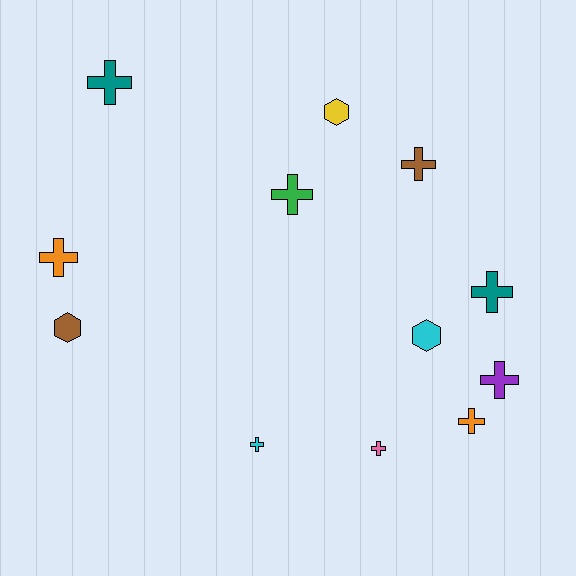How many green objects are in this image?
There is 1 green object.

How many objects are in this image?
There are 12 objects.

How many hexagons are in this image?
There are 3 hexagons.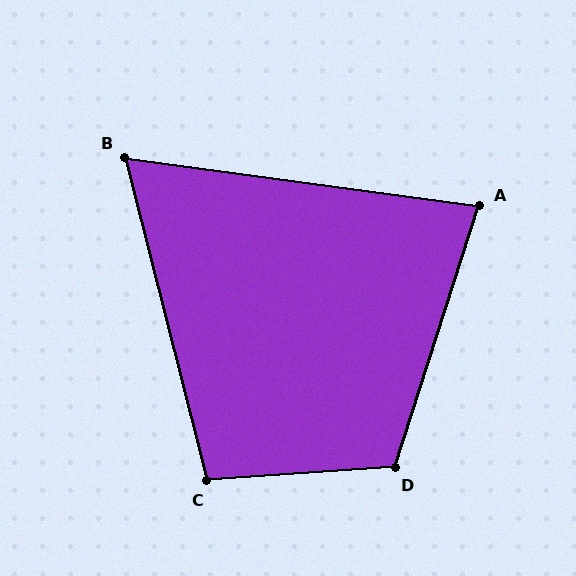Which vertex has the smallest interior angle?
B, at approximately 68 degrees.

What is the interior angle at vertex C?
Approximately 100 degrees (obtuse).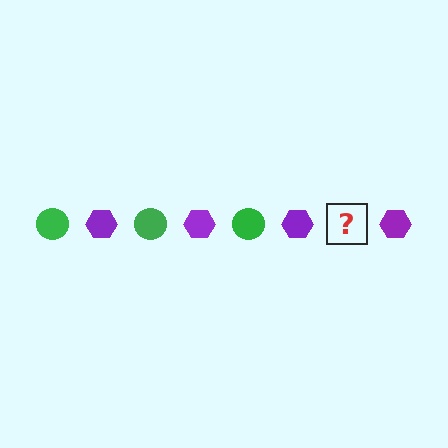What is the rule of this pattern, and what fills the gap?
The rule is that the pattern alternates between green circle and purple hexagon. The gap should be filled with a green circle.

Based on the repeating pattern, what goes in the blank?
The blank should be a green circle.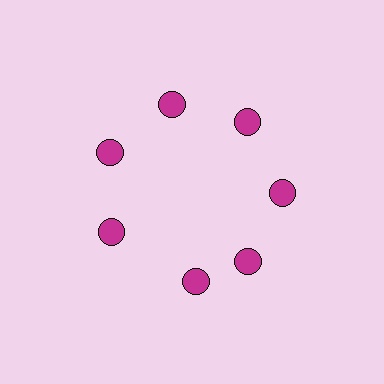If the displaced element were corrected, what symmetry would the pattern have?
It would have 7-fold rotational symmetry — the pattern would map onto itself every 51 degrees.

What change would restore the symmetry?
The symmetry would be restored by rotating it back into even spacing with its neighbors so that all 7 circles sit at equal angles and equal distance from the center.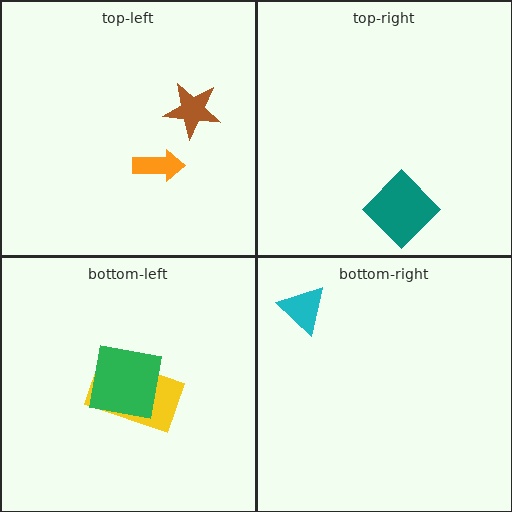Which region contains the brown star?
The top-left region.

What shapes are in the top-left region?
The brown star, the orange arrow.